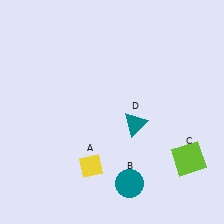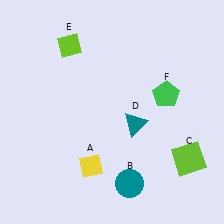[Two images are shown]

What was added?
A lime diamond (E), a green pentagon (F) were added in Image 2.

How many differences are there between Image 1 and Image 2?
There are 2 differences between the two images.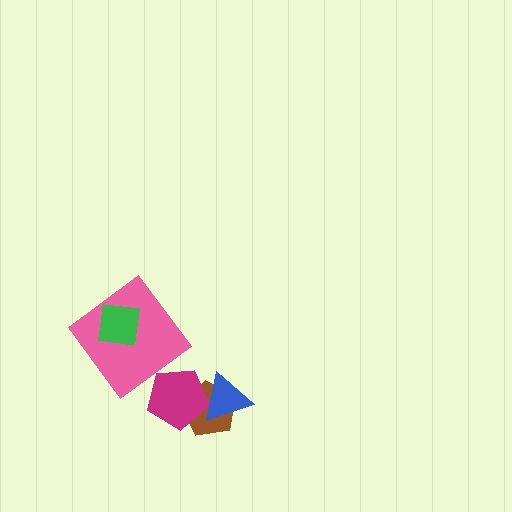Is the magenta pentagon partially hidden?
Yes, it is partially covered by another shape.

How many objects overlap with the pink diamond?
1 object overlaps with the pink diamond.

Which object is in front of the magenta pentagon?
The blue triangle is in front of the magenta pentagon.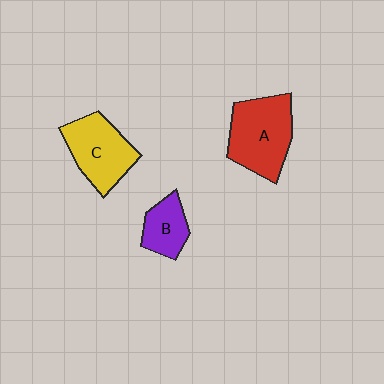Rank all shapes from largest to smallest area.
From largest to smallest: A (red), C (yellow), B (purple).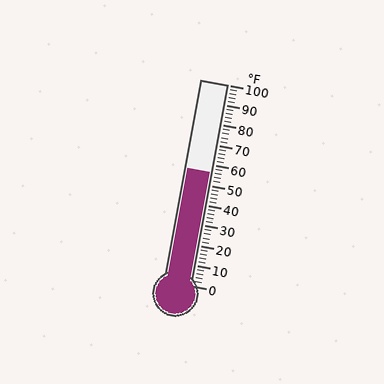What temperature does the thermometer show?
The thermometer shows approximately 56°F.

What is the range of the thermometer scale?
The thermometer scale ranges from 0°F to 100°F.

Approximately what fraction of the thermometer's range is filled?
The thermometer is filled to approximately 55% of its range.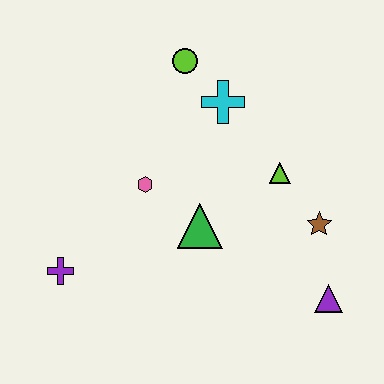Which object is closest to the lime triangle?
The brown star is closest to the lime triangle.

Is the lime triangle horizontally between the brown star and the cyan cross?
Yes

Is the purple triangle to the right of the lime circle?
Yes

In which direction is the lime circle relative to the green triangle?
The lime circle is above the green triangle.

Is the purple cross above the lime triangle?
No